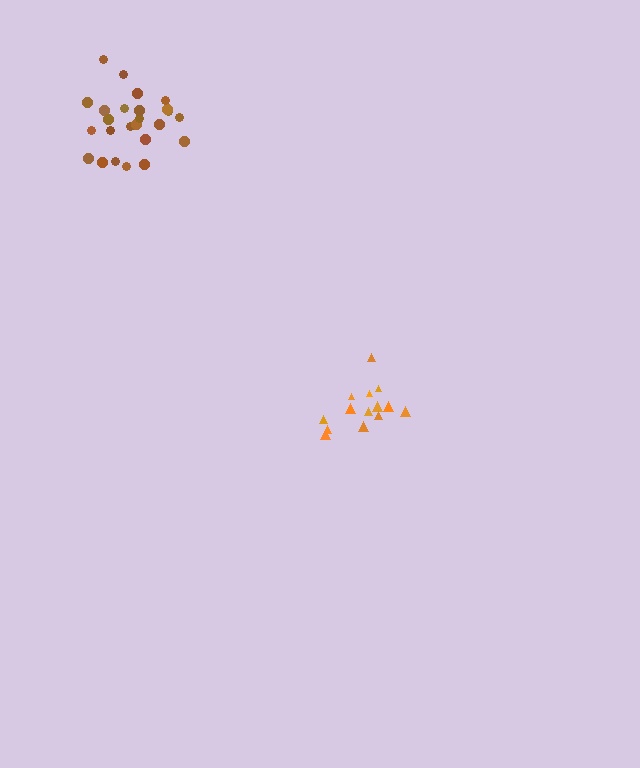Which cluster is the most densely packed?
Brown.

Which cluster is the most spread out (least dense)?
Orange.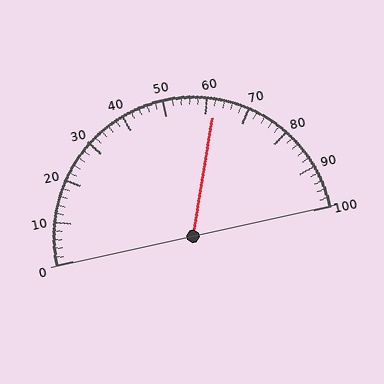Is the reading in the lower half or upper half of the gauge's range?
The reading is in the upper half of the range (0 to 100).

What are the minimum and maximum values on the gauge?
The gauge ranges from 0 to 100.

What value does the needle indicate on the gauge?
The needle indicates approximately 62.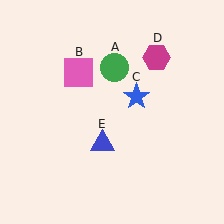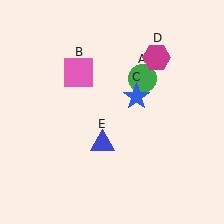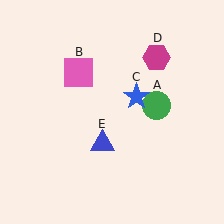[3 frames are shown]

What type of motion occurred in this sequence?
The green circle (object A) rotated clockwise around the center of the scene.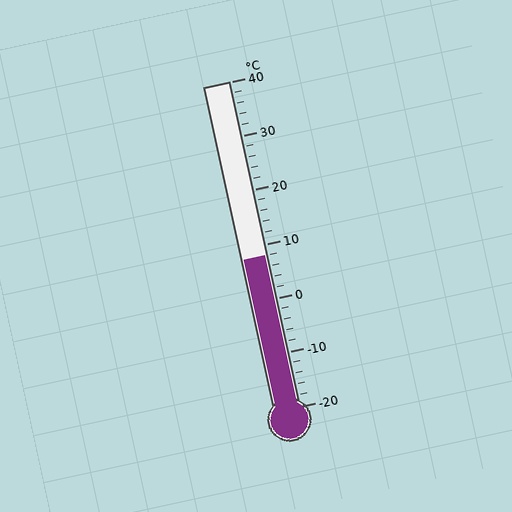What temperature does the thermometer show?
The thermometer shows approximately 8°C.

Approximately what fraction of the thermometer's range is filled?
The thermometer is filled to approximately 45% of its range.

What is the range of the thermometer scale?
The thermometer scale ranges from -20°C to 40°C.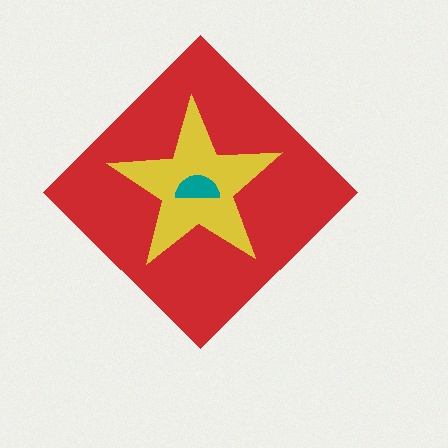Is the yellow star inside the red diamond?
Yes.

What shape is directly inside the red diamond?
The yellow star.